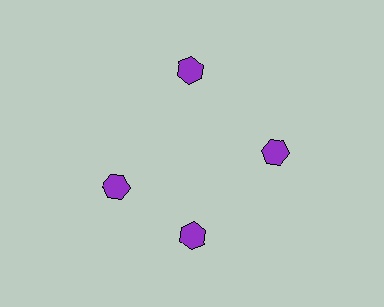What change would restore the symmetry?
The symmetry would be restored by rotating it back into even spacing with its neighbors so that all 4 hexagons sit at equal angles and equal distance from the center.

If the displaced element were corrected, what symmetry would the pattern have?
It would have 4-fold rotational symmetry — the pattern would map onto itself every 90 degrees.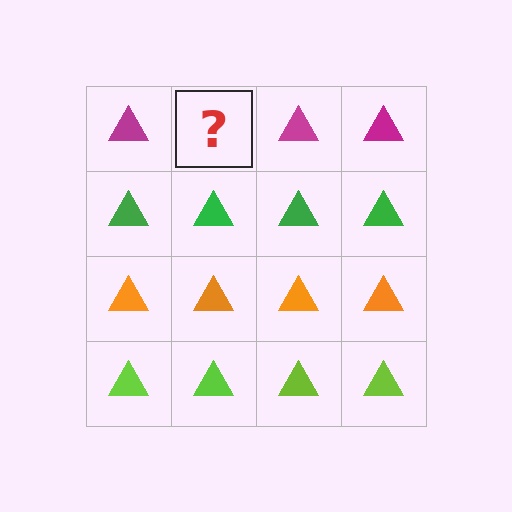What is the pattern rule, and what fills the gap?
The rule is that each row has a consistent color. The gap should be filled with a magenta triangle.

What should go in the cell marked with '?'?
The missing cell should contain a magenta triangle.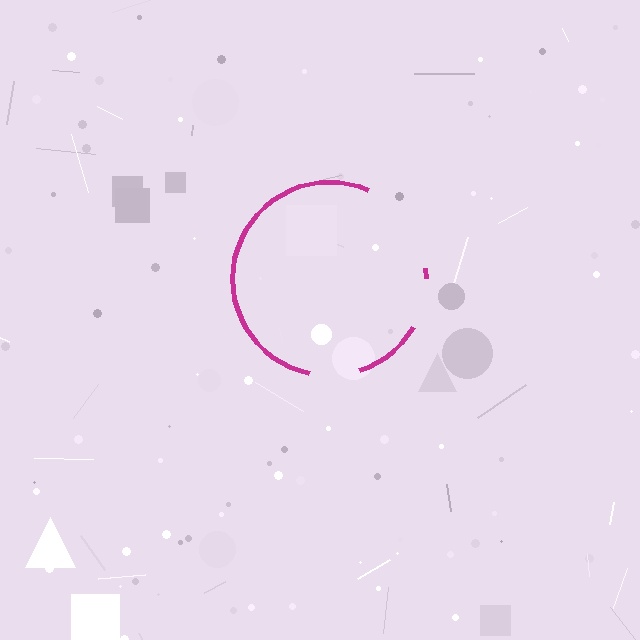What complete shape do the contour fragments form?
The contour fragments form a circle.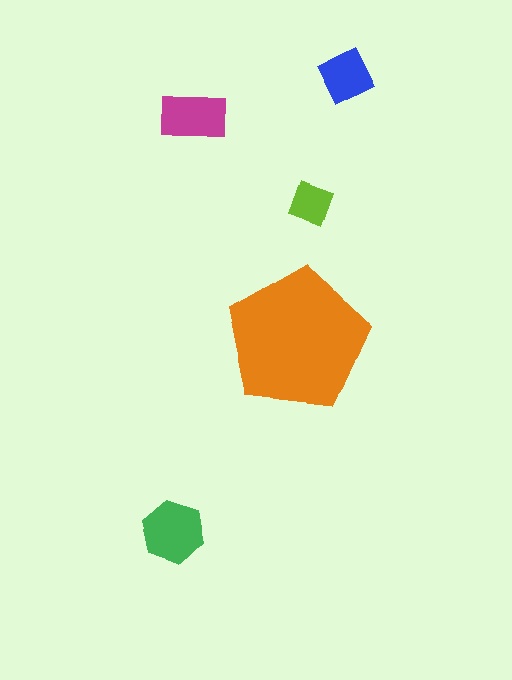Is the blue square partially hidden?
No, the blue square is fully visible.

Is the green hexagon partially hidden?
No, the green hexagon is fully visible.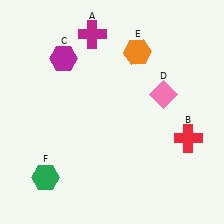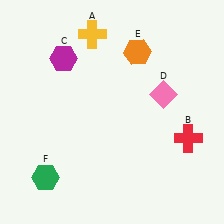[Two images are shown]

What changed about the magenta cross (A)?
In Image 1, A is magenta. In Image 2, it changed to yellow.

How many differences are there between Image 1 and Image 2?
There is 1 difference between the two images.